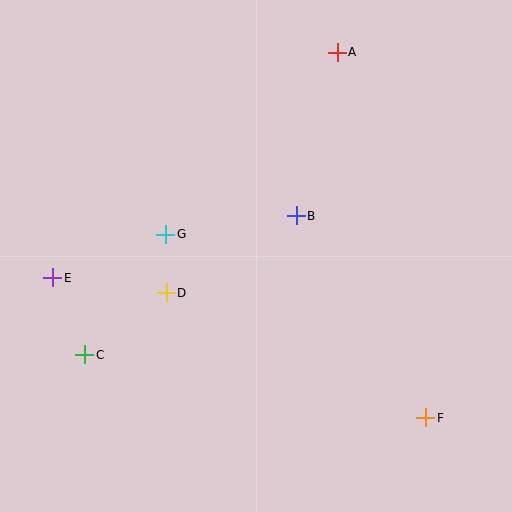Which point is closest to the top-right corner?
Point A is closest to the top-right corner.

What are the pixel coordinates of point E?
Point E is at (53, 278).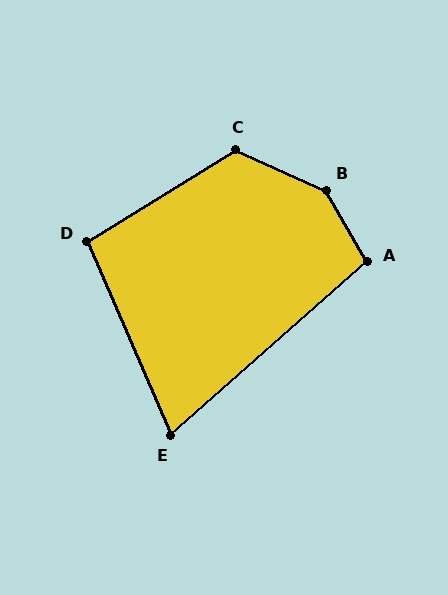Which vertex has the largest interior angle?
B, at approximately 144 degrees.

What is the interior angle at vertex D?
Approximately 98 degrees (obtuse).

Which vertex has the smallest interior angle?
E, at approximately 72 degrees.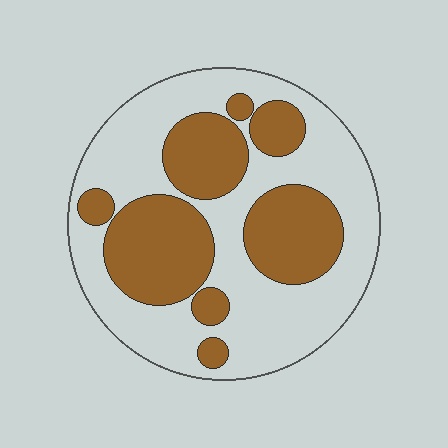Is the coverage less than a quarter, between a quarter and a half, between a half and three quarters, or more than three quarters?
Between a quarter and a half.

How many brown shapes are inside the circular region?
8.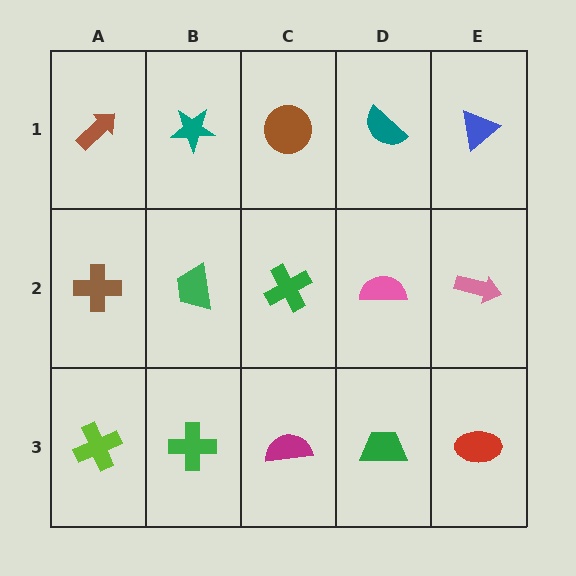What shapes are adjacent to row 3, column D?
A pink semicircle (row 2, column D), a magenta semicircle (row 3, column C), a red ellipse (row 3, column E).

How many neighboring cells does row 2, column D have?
4.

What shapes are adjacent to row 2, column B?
A teal star (row 1, column B), a green cross (row 3, column B), a brown cross (row 2, column A), a green cross (row 2, column C).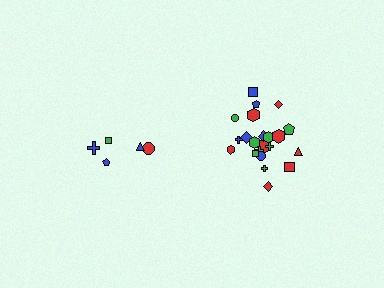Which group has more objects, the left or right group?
The right group.